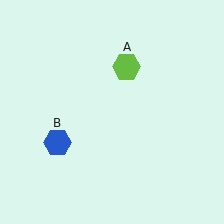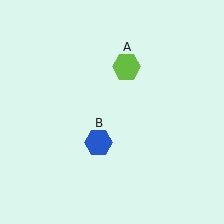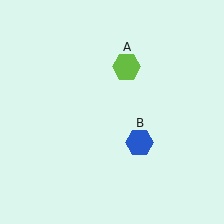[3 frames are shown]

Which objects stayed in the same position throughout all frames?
Lime hexagon (object A) remained stationary.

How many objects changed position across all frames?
1 object changed position: blue hexagon (object B).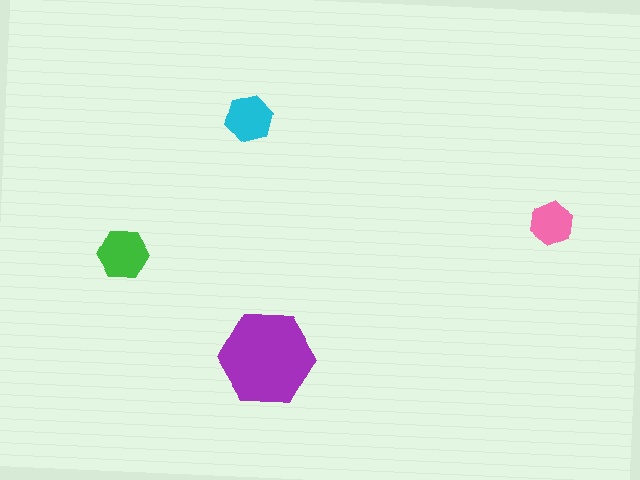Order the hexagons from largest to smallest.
the purple one, the green one, the cyan one, the pink one.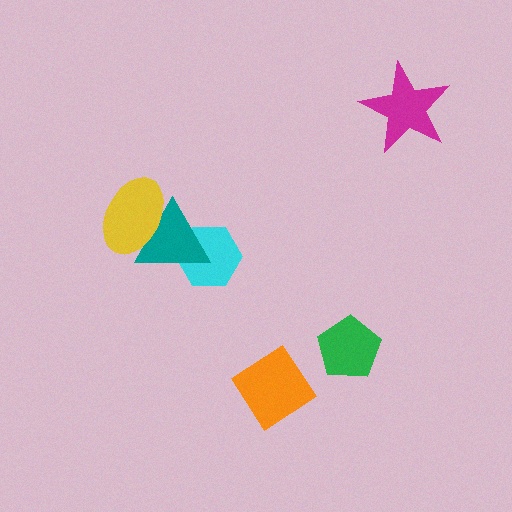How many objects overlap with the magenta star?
0 objects overlap with the magenta star.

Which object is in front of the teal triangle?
The yellow ellipse is in front of the teal triangle.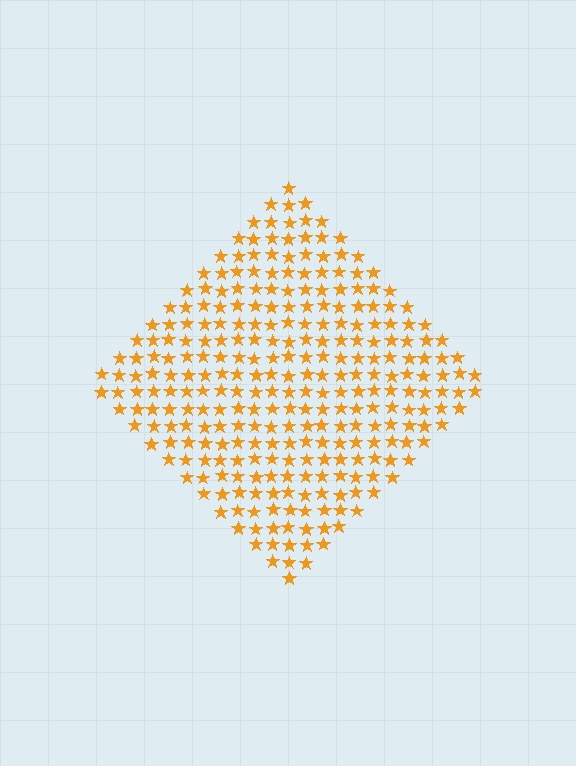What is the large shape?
The large shape is a diamond.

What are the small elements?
The small elements are stars.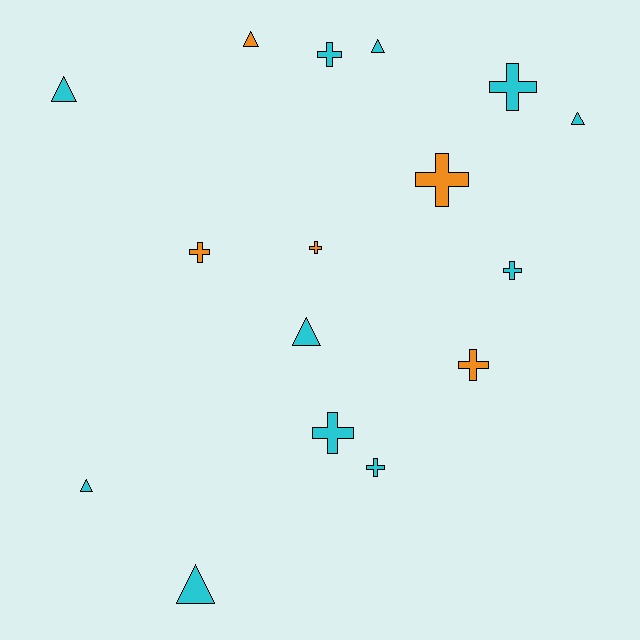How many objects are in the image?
There are 16 objects.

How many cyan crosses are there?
There are 5 cyan crosses.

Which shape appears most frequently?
Cross, with 9 objects.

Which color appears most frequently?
Cyan, with 11 objects.